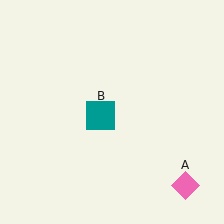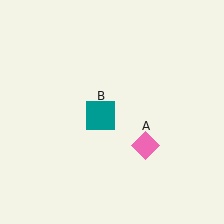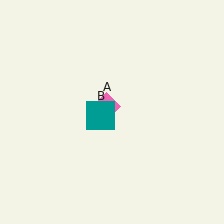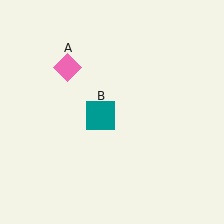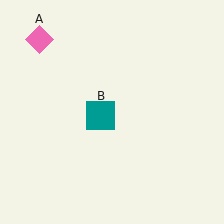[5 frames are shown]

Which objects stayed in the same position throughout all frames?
Teal square (object B) remained stationary.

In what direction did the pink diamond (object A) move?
The pink diamond (object A) moved up and to the left.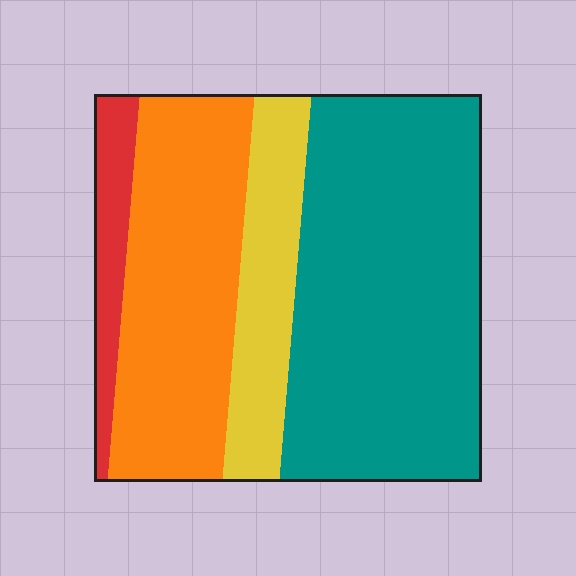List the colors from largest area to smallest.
From largest to smallest: teal, orange, yellow, red.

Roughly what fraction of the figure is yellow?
Yellow covers 15% of the figure.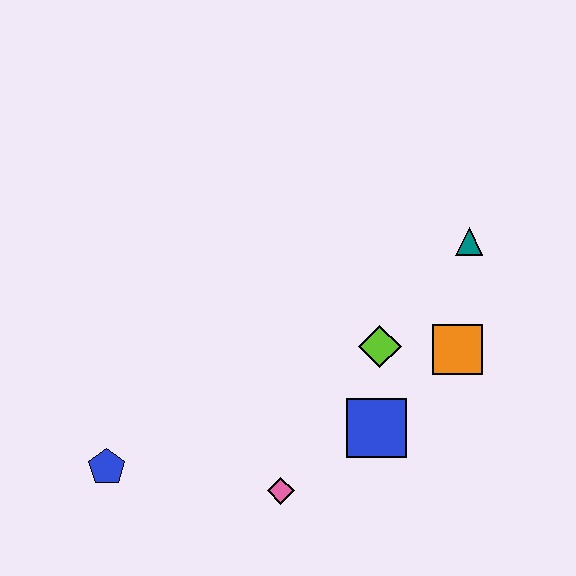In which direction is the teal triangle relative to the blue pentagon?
The teal triangle is to the right of the blue pentagon.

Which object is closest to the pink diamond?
The blue square is closest to the pink diamond.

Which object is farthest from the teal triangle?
The blue pentagon is farthest from the teal triangle.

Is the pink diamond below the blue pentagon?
Yes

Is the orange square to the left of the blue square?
No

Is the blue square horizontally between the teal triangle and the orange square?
No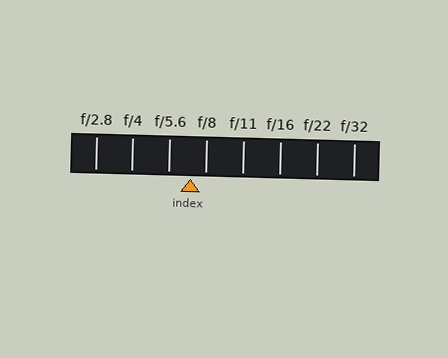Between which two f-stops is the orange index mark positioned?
The index mark is between f/5.6 and f/8.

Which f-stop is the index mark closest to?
The index mark is closest to f/8.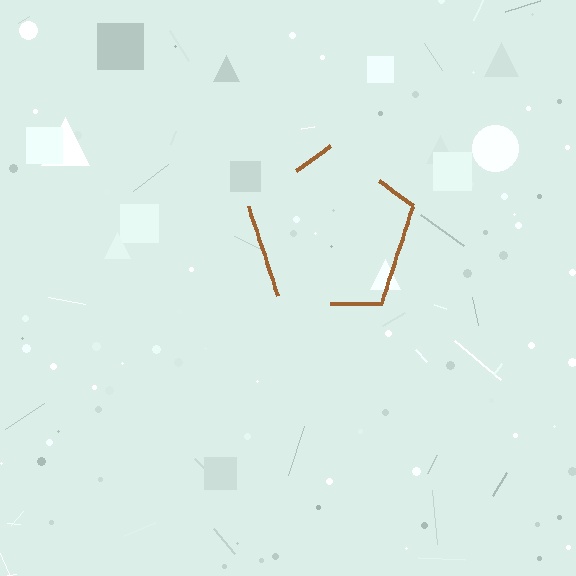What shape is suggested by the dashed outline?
The dashed outline suggests a pentagon.